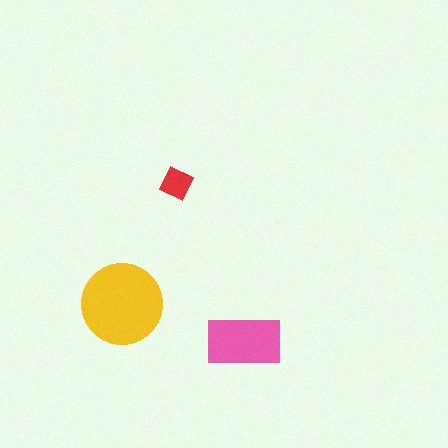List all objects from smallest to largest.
The red diamond, the pink rectangle, the yellow circle.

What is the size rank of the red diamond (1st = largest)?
3rd.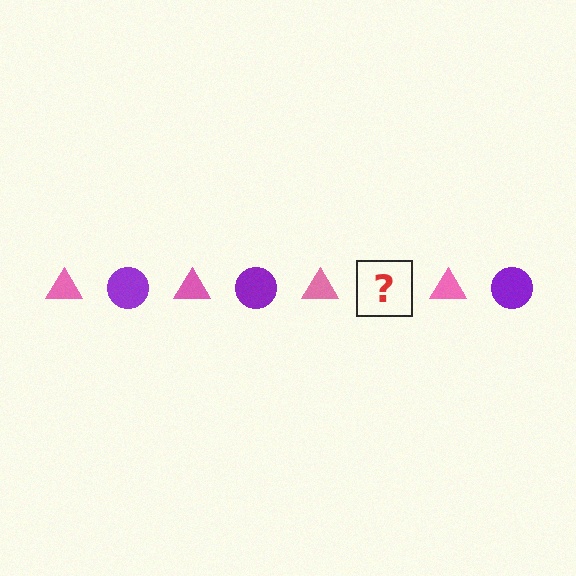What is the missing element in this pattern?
The missing element is a purple circle.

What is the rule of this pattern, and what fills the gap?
The rule is that the pattern alternates between pink triangle and purple circle. The gap should be filled with a purple circle.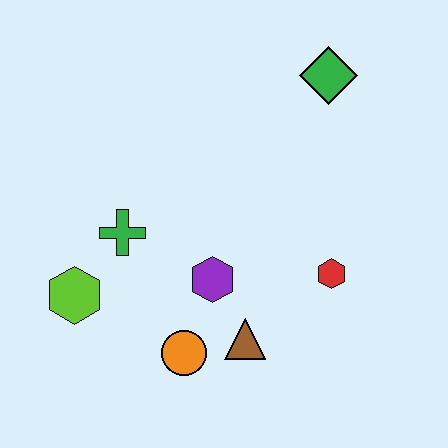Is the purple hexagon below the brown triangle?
No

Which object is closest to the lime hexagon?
The green cross is closest to the lime hexagon.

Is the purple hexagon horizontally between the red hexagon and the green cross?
Yes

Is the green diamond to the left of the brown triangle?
No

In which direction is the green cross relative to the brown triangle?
The green cross is to the left of the brown triangle.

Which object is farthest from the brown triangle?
The green diamond is farthest from the brown triangle.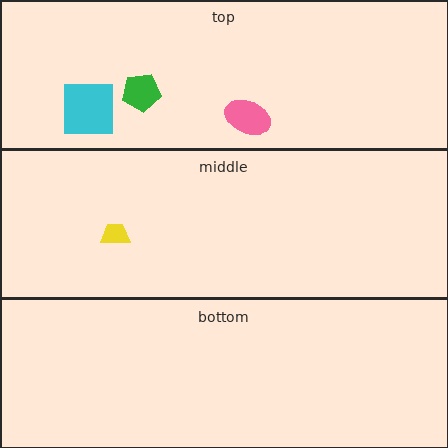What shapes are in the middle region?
The yellow trapezoid.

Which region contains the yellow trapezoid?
The middle region.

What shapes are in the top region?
The pink ellipse, the green pentagon, the cyan square.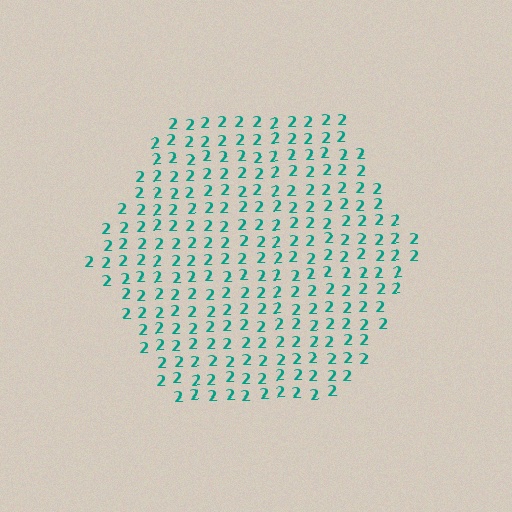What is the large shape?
The large shape is a hexagon.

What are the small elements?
The small elements are digit 2's.